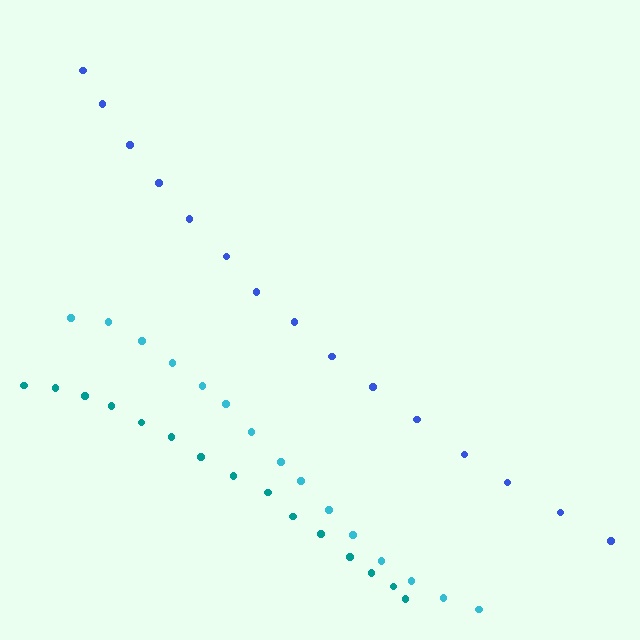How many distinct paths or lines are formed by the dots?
There are 3 distinct paths.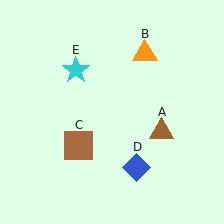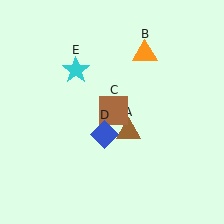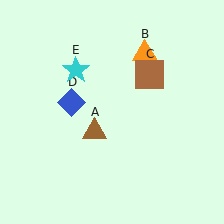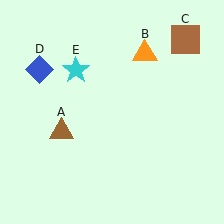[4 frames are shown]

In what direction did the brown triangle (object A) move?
The brown triangle (object A) moved left.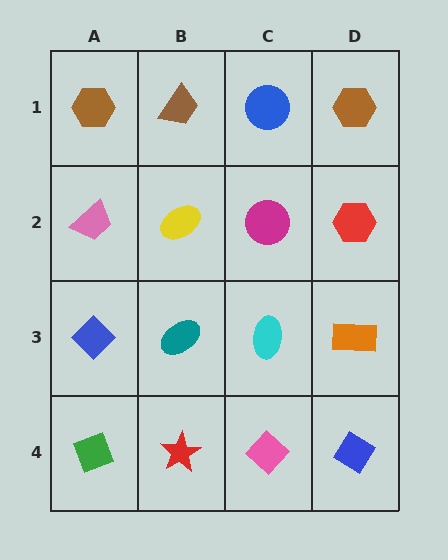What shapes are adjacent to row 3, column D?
A red hexagon (row 2, column D), a blue diamond (row 4, column D), a cyan ellipse (row 3, column C).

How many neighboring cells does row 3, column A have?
3.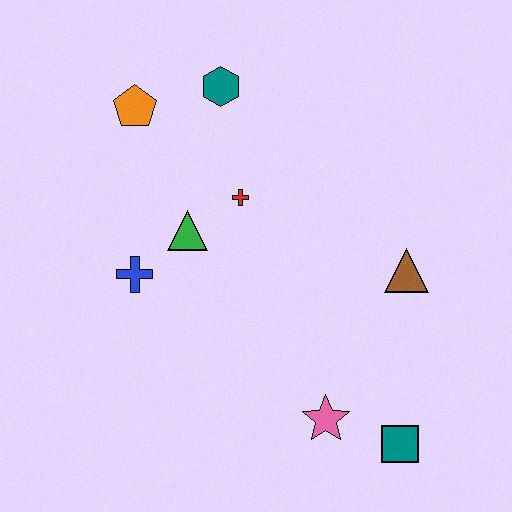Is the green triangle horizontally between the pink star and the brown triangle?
No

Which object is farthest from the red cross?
The teal square is farthest from the red cross.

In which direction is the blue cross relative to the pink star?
The blue cross is to the left of the pink star.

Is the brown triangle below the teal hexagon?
Yes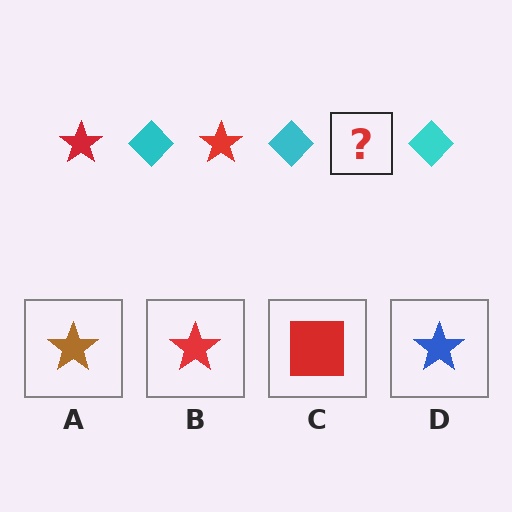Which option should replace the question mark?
Option B.